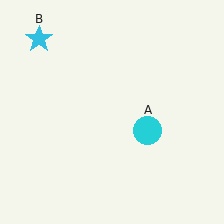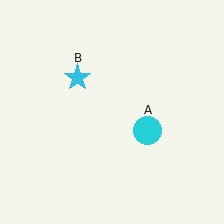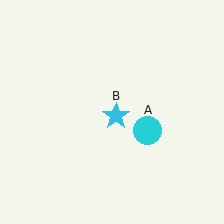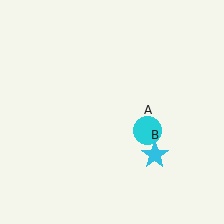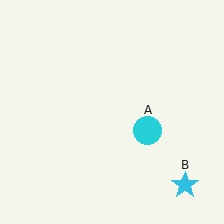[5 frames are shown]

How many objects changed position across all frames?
1 object changed position: cyan star (object B).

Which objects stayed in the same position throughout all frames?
Cyan circle (object A) remained stationary.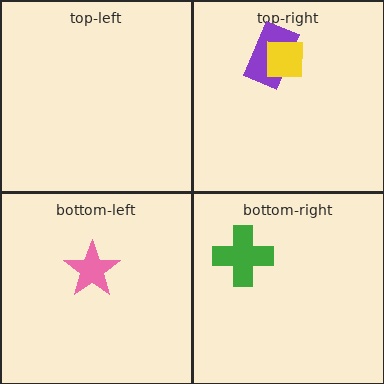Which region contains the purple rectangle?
The top-right region.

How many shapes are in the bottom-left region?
1.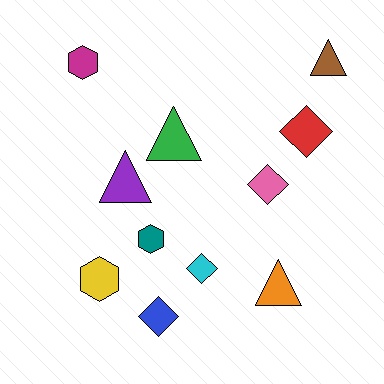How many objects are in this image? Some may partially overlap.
There are 11 objects.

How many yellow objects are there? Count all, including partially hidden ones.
There is 1 yellow object.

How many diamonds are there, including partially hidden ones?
There are 4 diamonds.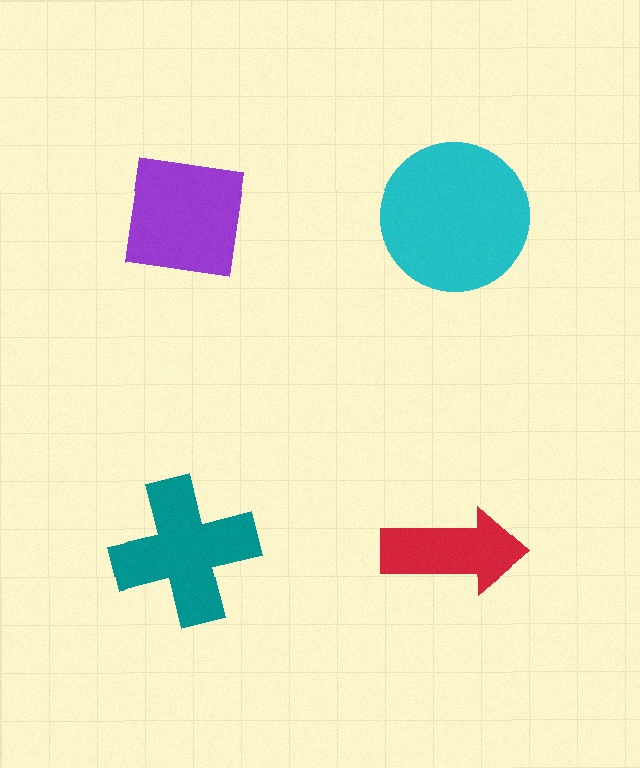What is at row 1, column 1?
A purple square.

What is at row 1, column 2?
A cyan circle.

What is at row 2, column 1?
A teal cross.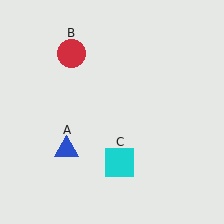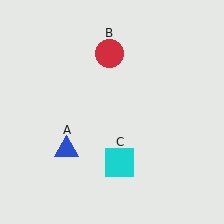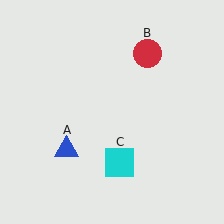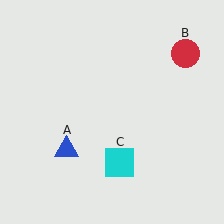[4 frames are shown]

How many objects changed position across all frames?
1 object changed position: red circle (object B).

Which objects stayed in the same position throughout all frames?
Blue triangle (object A) and cyan square (object C) remained stationary.